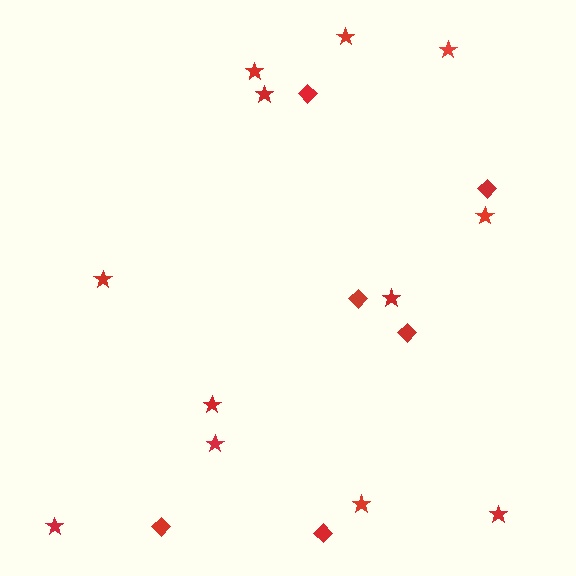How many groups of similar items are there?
There are 2 groups: one group of stars (12) and one group of diamonds (6).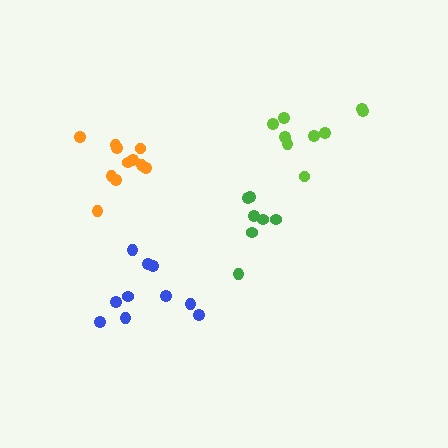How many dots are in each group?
Group 1: 9 dots, Group 2: 7 dots, Group 3: 11 dots, Group 4: 10 dots (37 total).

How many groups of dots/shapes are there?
There are 4 groups.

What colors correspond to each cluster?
The clusters are colored: lime, green, orange, blue.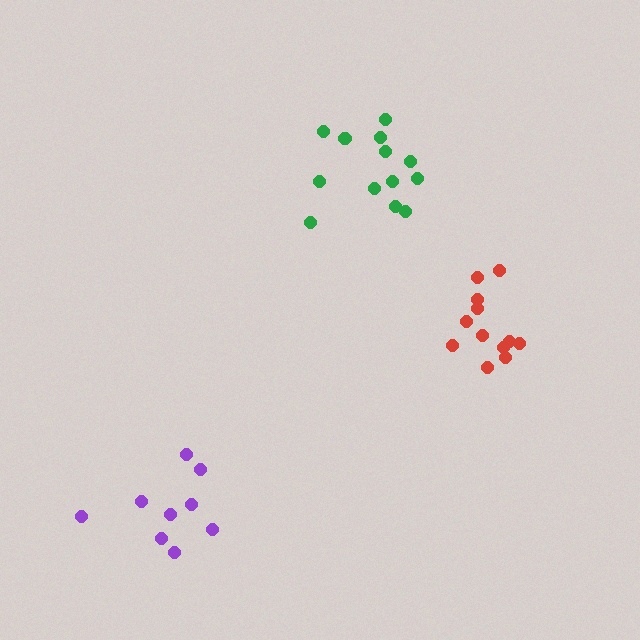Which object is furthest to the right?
The red cluster is rightmost.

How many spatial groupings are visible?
There are 3 spatial groupings.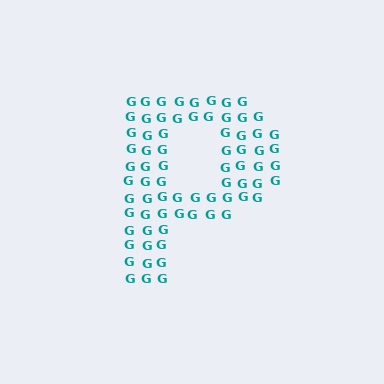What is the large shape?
The large shape is the letter P.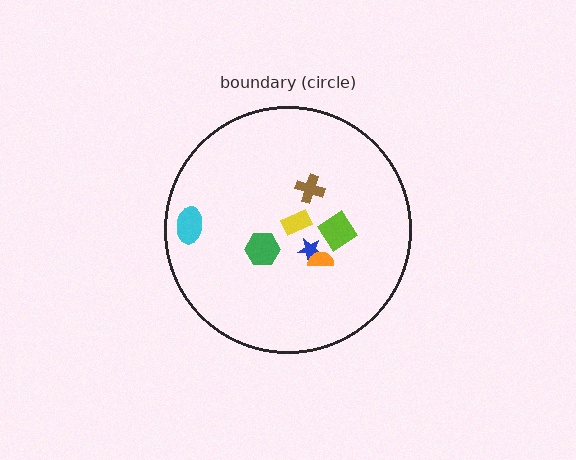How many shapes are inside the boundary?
7 inside, 0 outside.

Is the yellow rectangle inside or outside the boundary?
Inside.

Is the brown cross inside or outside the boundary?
Inside.